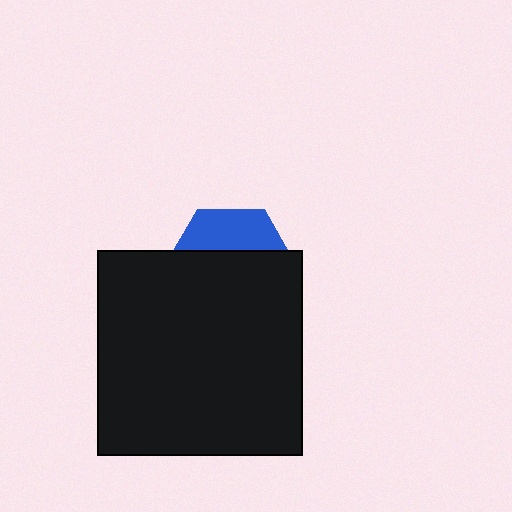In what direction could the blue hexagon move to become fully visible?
The blue hexagon could move up. That would shift it out from behind the black square entirely.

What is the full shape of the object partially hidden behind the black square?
The partially hidden object is a blue hexagon.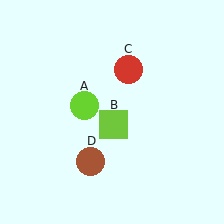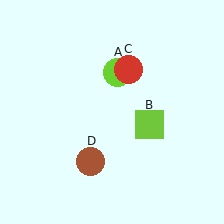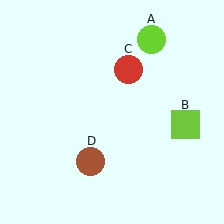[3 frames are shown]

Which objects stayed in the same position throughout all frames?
Red circle (object C) and brown circle (object D) remained stationary.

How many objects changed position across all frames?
2 objects changed position: lime circle (object A), lime square (object B).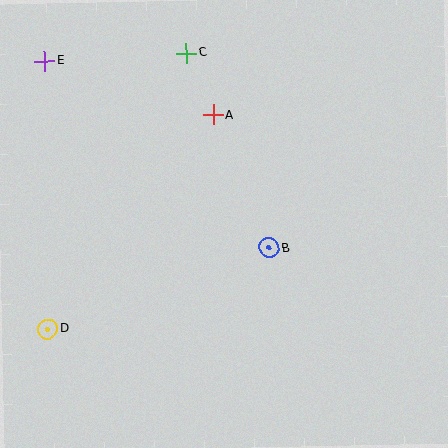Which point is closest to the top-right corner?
Point A is closest to the top-right corner.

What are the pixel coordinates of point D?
Point D is at (48, 329).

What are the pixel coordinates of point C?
Point C is at (186, 53).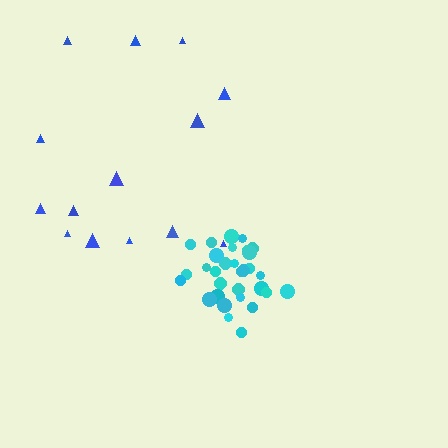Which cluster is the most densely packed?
Cyan.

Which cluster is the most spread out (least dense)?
Blue.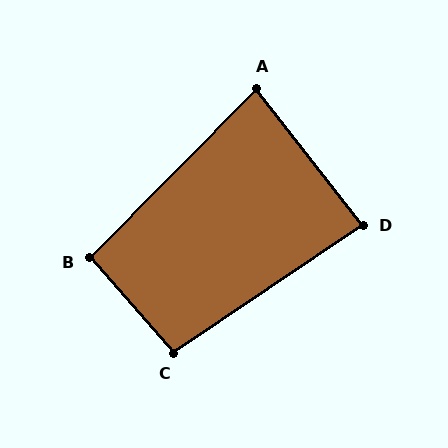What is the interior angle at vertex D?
Approximately 86 degrees (approximately right).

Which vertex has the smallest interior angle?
A, at approximately 83 degrees.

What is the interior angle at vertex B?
Approximately 94 degrees (approximately right).